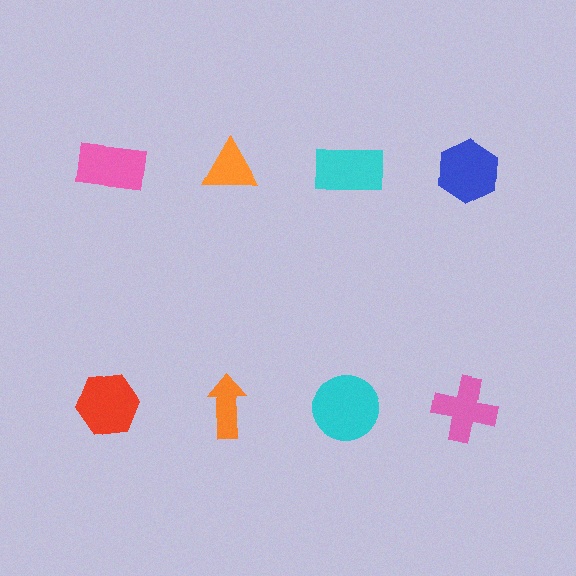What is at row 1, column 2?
An orange triangle.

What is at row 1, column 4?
A blue hexagon.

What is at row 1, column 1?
A pink rectangle.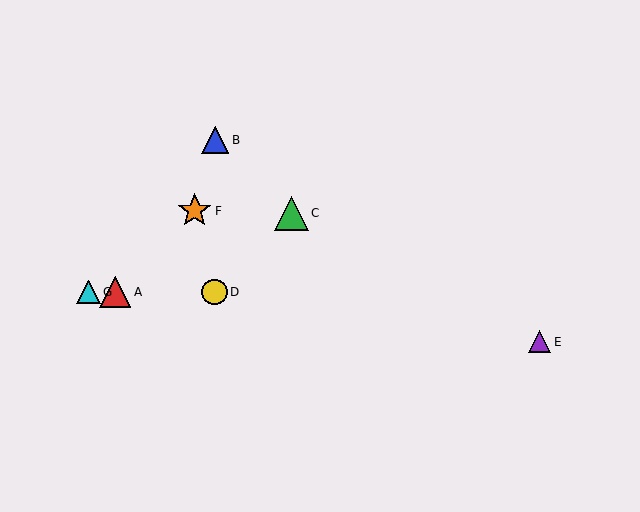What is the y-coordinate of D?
Object D is at y≈292.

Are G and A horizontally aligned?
Yes, both are at y≈292.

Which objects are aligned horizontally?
Objects A, D, G are aligned horizontally.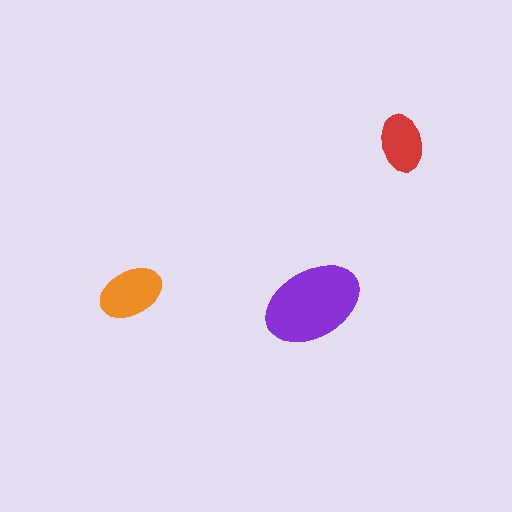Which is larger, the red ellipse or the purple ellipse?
The purple one.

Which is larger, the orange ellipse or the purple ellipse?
The purple one.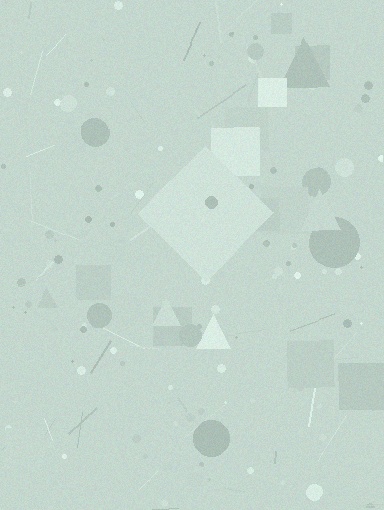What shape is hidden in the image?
A diamond is hidden in the image.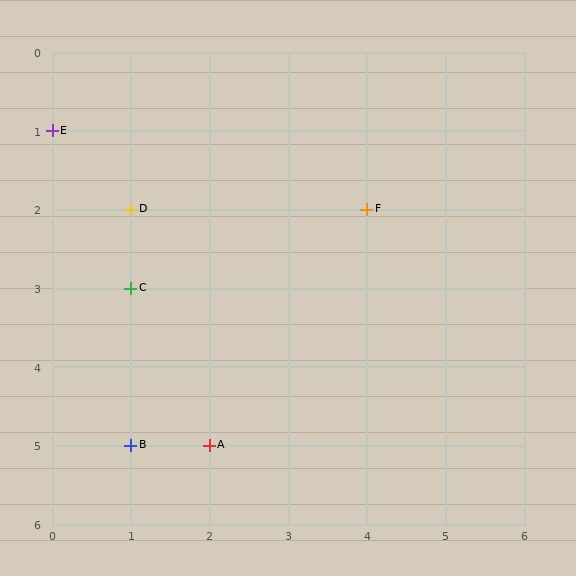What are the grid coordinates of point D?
Point D is at grid coordinates (1, 2).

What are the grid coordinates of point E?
Point E is at grid coordinates (0, 1).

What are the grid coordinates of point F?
Point F is at grid coordinates (4, 2).